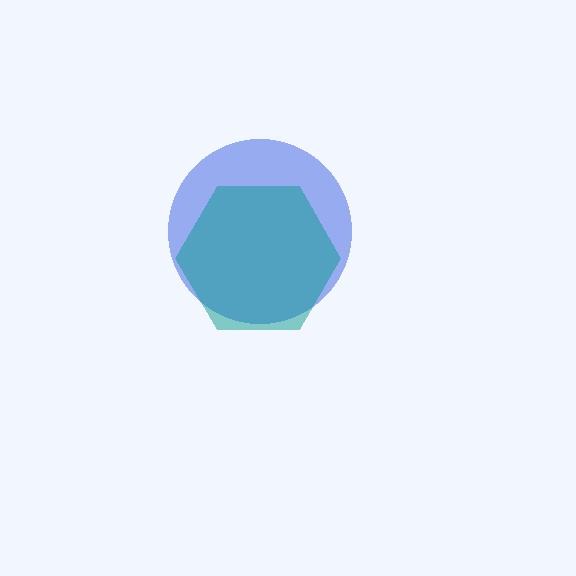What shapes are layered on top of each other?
The layered shapes are: a blue circle, a teal hexagon.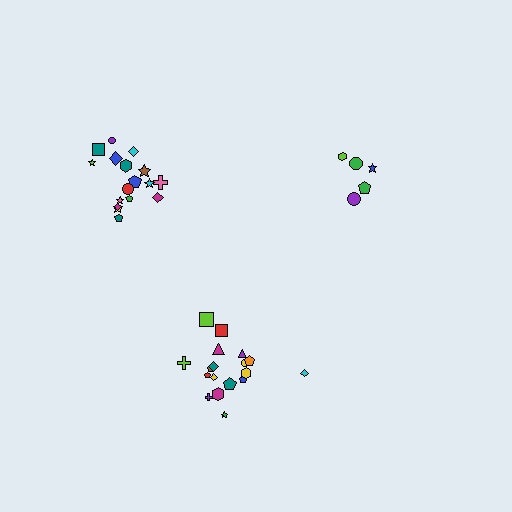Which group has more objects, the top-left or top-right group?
The top-left group.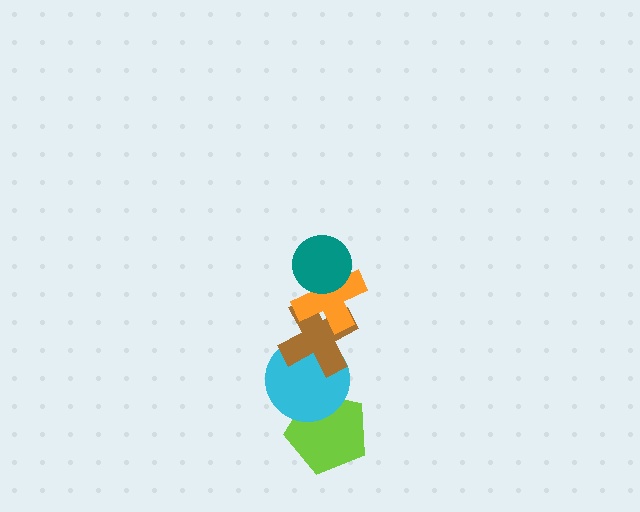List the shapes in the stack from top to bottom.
From top to bottom: the teal circle, the orange cross, the brown cross, the cyan circle, the lime pentagon.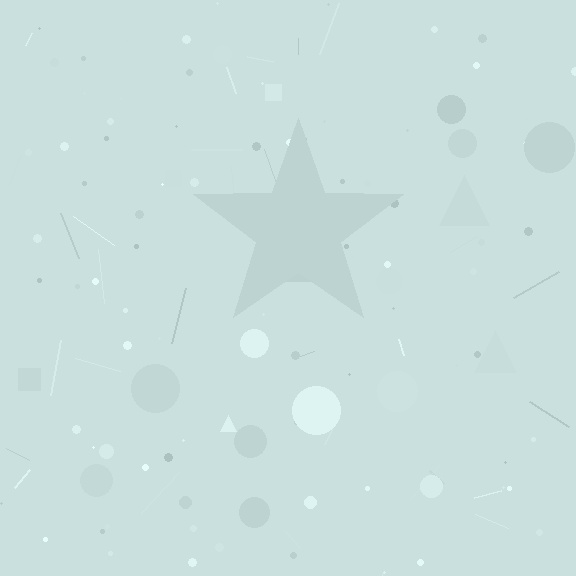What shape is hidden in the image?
A star is hidden in the image.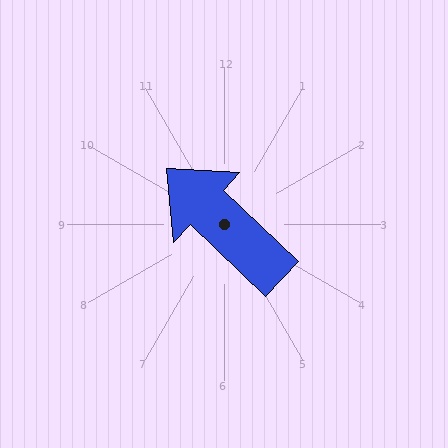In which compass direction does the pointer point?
Northwest.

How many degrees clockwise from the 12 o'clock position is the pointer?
Approximately 314 degrees.